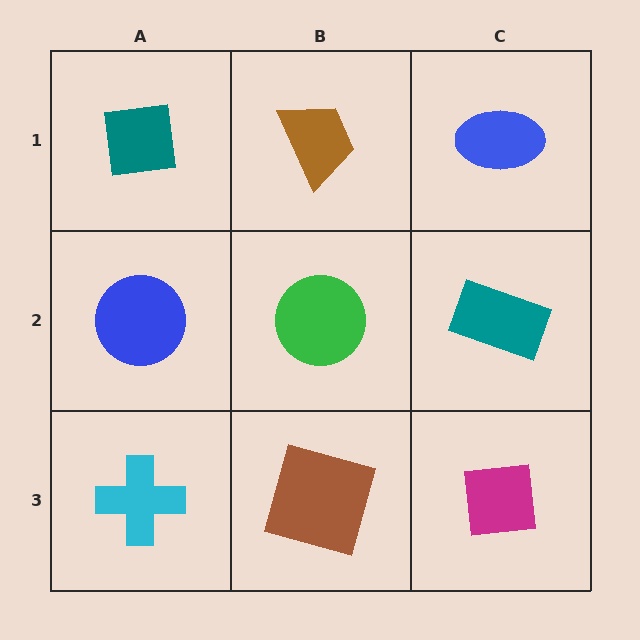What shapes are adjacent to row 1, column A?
A blue circle (row 2, column A), a brown trapezoid (row 1, column B).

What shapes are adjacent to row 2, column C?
A blue ellipse (row 1, column C), a magenta square (row 3, column C), a green circle (row 2, column B).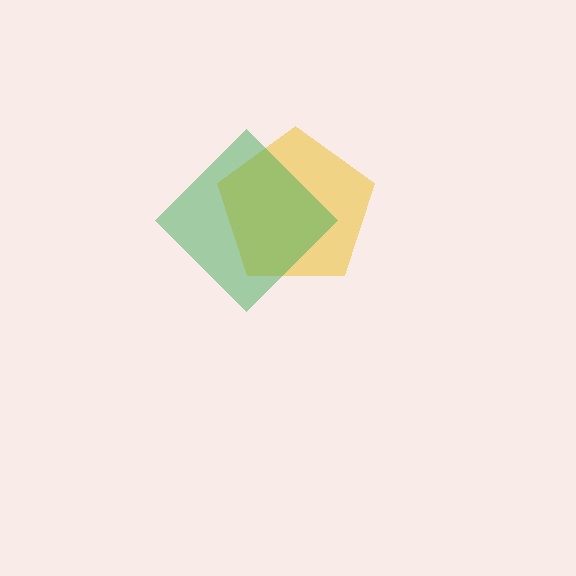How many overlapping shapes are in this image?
There are 2 overlapping shapes in the image.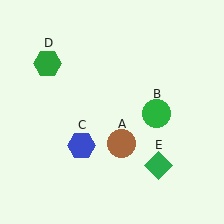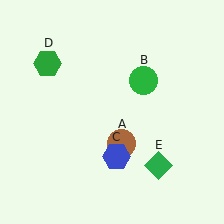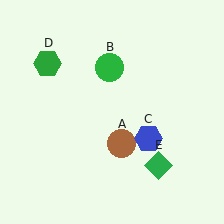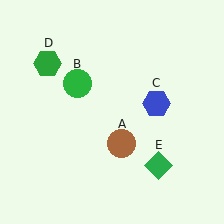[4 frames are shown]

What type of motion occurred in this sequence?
The green circle (object B), blue hexagon (object C) rotated counterclockwise around the center of the scene.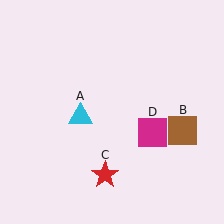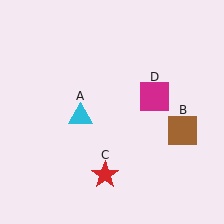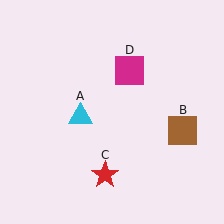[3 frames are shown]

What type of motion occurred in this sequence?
The magenta square (object D) rotated counterclockwise around the center of the scene.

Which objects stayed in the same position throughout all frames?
Cyan triangle (object A) and brown square (object B) and red star (object C) remained stationary.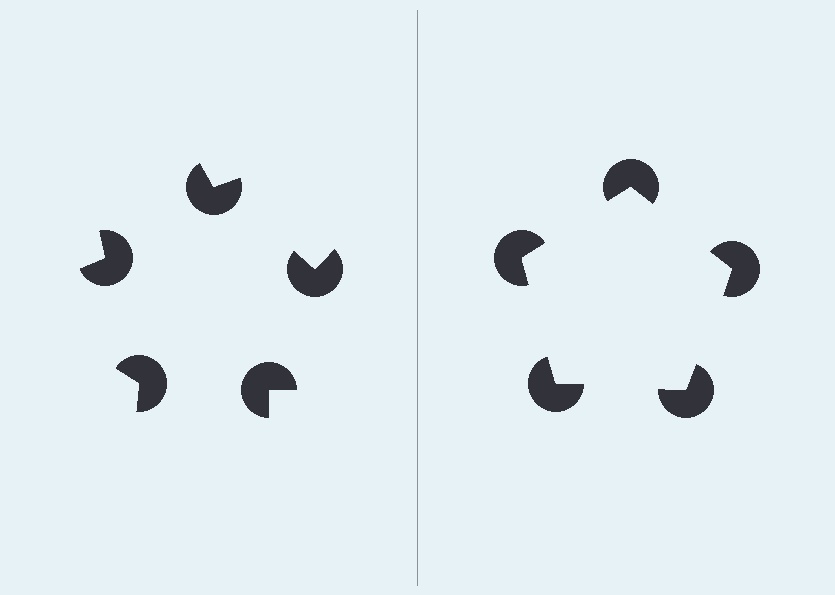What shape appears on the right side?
An illusory pentagon.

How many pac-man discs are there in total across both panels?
10 — 5 on each side.